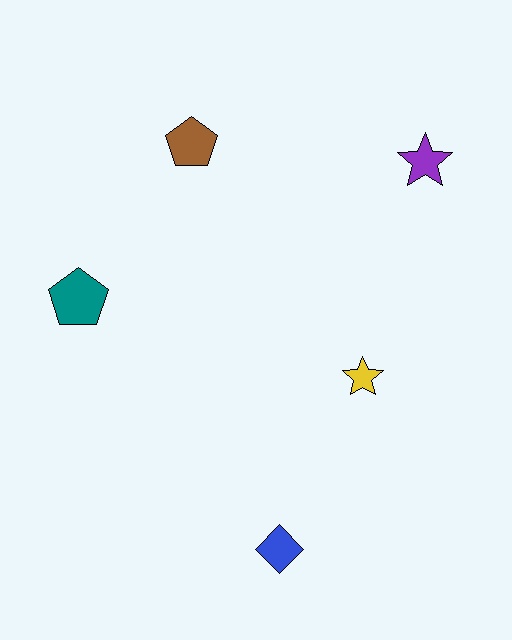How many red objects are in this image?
There are no red objects.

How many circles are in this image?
There are no circles.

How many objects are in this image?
There are 5 objects.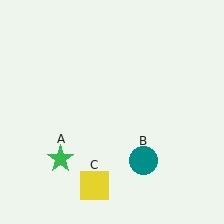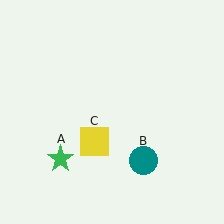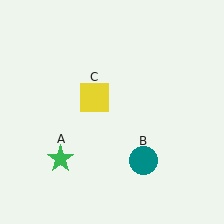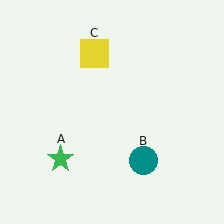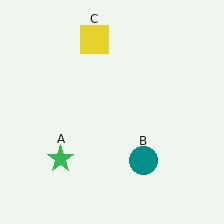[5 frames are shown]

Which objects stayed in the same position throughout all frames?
Green star (object A) and teal circle (object B) remained stationary.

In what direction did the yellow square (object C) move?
The yellow square (object C) moved up.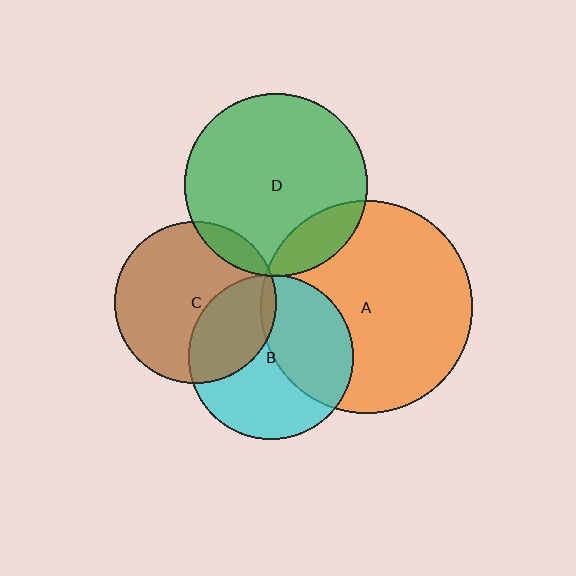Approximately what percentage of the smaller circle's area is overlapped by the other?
Approximately 10%.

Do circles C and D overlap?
Yes.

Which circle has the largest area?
Circle A (orange).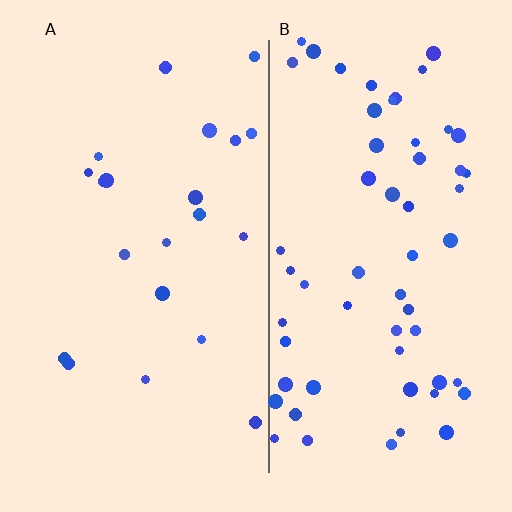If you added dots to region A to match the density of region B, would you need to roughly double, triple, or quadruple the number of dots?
Approximately triple.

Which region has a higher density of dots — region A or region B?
B (the right).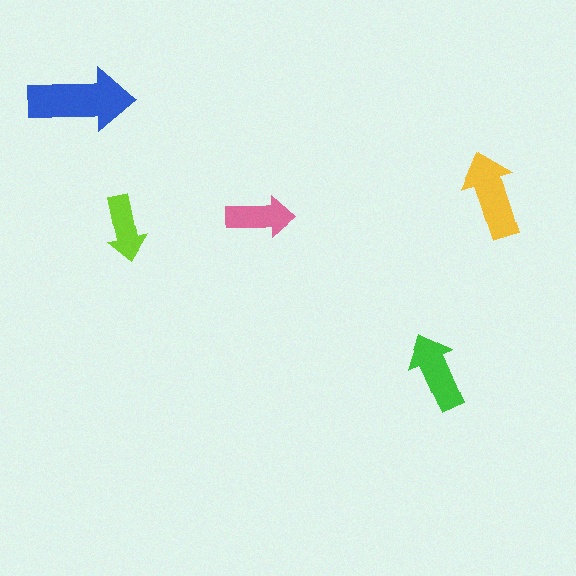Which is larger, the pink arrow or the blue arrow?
The blue one.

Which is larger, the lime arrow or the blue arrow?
The blue one.